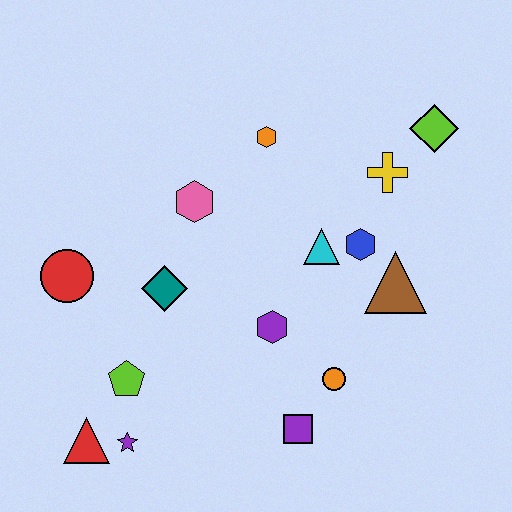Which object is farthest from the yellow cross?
The red triangle is farthest from the yellow cross.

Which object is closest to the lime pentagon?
The purple star is closest to the lime pentagon.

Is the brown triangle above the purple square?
Yes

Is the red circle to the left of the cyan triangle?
Yes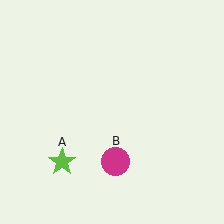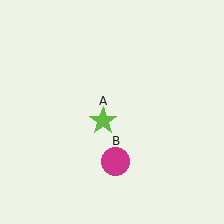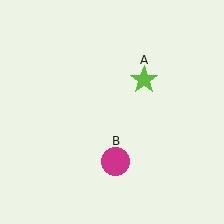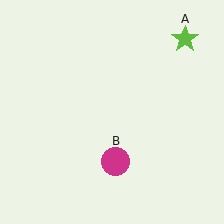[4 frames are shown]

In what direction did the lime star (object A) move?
The lime star (object A) moved up and to the right.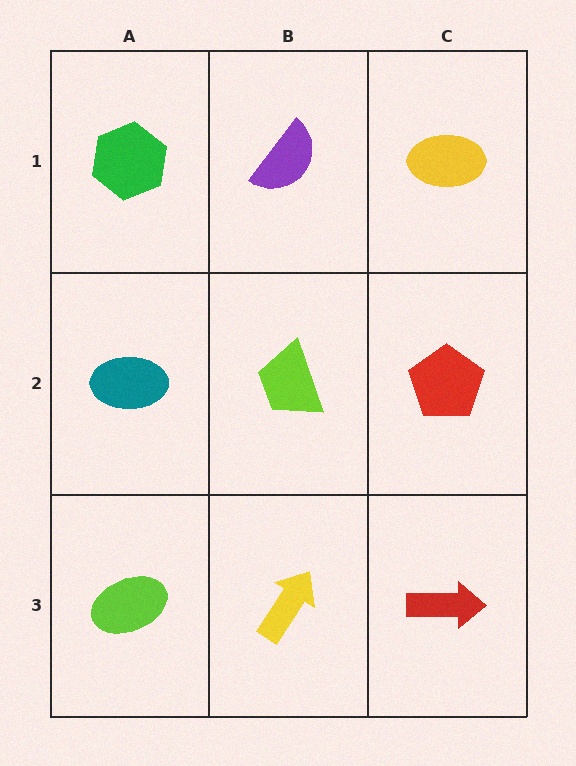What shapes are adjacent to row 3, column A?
A teal ellipse (row 2, column A), a yellow arrow (row 3, column B).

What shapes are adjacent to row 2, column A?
A green hexagon (row 1, column A), a lime ellipse (row 3, column A), a lime trapezoid (row 2, column B).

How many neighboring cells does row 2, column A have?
3.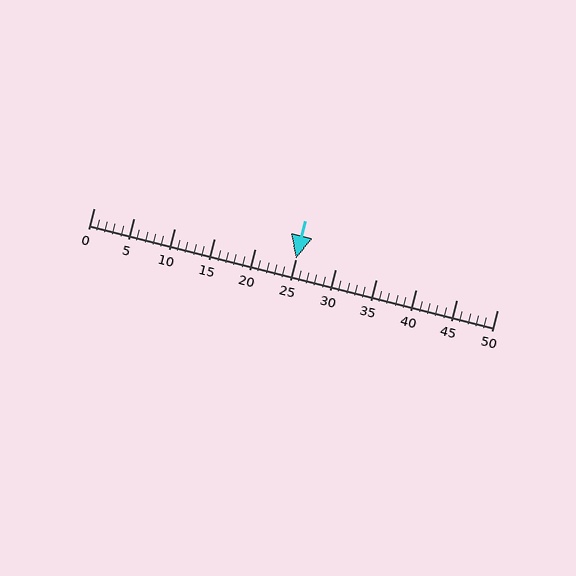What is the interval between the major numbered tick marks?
The major tick marks are spaced 5 units apart.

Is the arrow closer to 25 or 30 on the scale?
The arrow is closer to 25.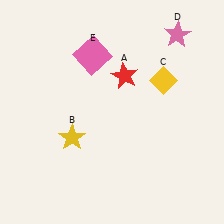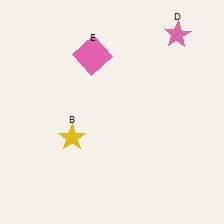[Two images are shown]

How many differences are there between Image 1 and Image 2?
There are 2 differences between the two images.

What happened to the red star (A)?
The red star (A) was removed in Image 2. It was in the top-right area of Image 1.